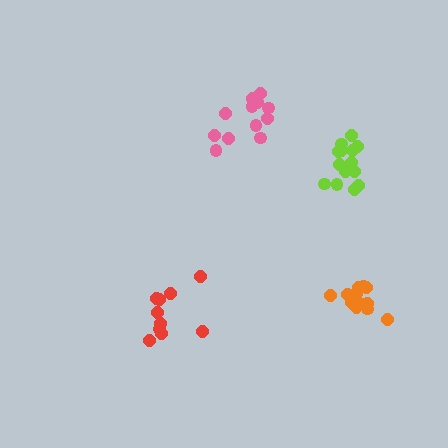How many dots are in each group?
Group 1: 10 dots, Group 2: 14 dots, Group 3: 14 dots, Group 4: 12 dots (50 total).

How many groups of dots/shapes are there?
There are 4 groups.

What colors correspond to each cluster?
The clusters are colored: red, lime, orange, pink.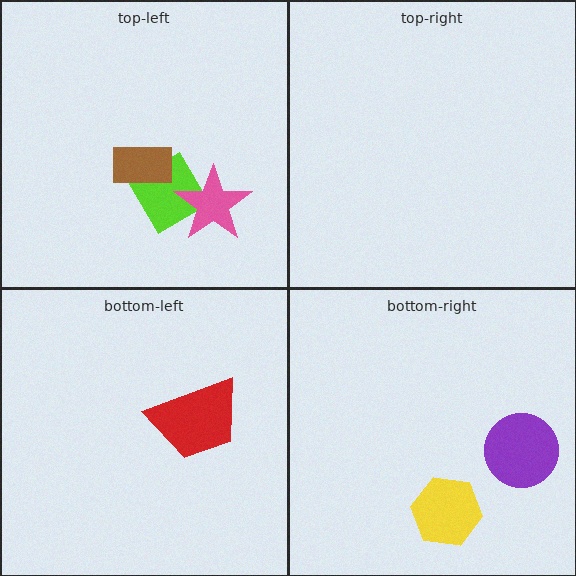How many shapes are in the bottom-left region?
1.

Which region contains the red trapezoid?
The bottom-left region.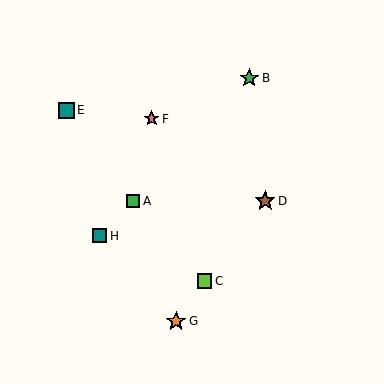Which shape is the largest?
The brown star (labeled D) is the largest.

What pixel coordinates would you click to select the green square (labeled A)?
Click at (133, 201) to select the green square A.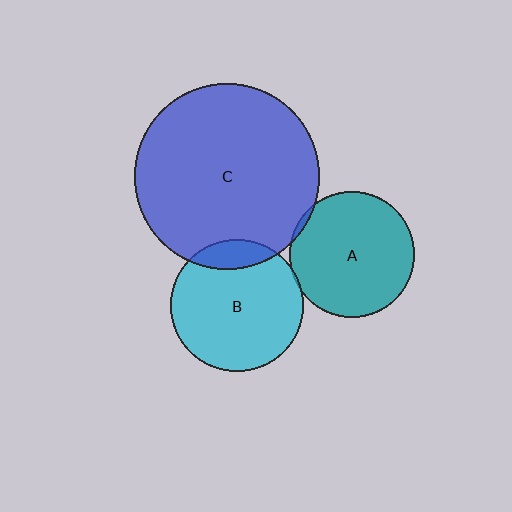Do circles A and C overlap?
Yes.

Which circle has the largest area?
Circle C (blue).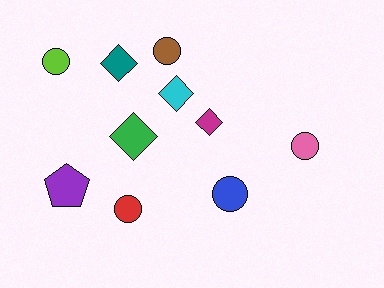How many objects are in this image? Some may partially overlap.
There are 10 objects.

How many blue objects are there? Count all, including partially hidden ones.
There is 1 blue object.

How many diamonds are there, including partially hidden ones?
There are 4 diamonds.